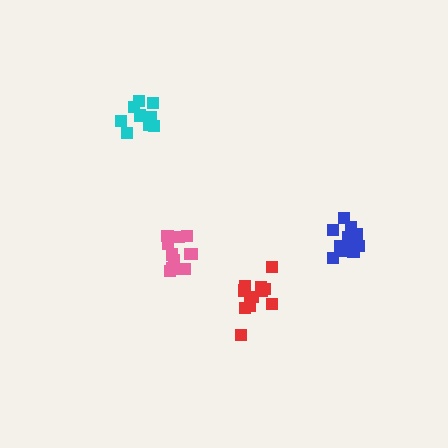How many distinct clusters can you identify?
There are 4 distinct clusters.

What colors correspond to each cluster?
The clusters are colored: pink, red, cyan, blue.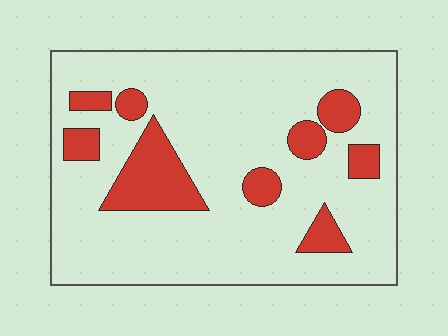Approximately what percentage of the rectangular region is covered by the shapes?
Approximately 20%.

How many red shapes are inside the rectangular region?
9.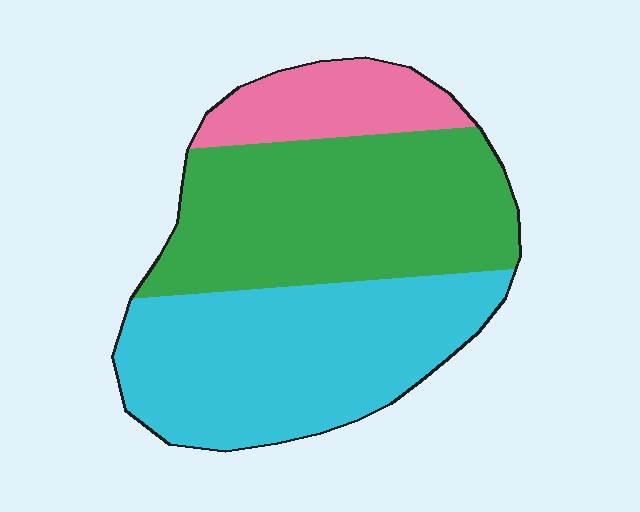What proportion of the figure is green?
Green covers 43% of the figure.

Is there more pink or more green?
Green.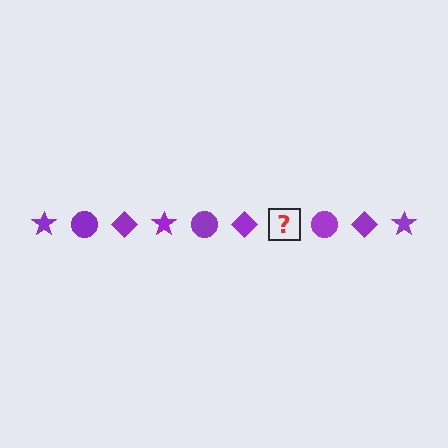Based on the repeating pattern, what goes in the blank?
The blank should be a purple star.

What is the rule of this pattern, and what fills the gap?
The rule is that the pattern cycles through star, circle, diamond shapes in purple. The gap should be filled with a purple star.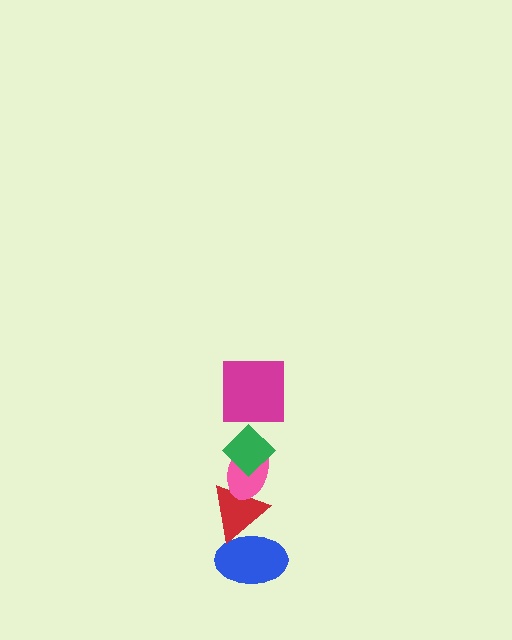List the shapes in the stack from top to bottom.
From top to bottom: the magenta square, the green diamond, the pink ellipse, the red triangle, the blue ellipse.